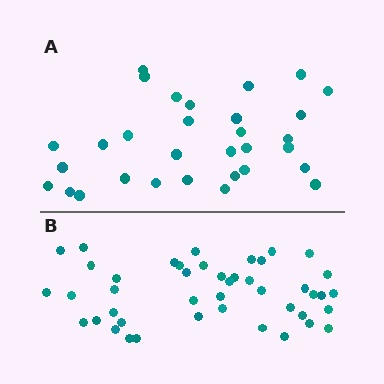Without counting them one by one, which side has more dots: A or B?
Region B (the bottom region) has more dots.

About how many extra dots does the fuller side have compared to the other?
Region B has approximately 15 more dots than region A.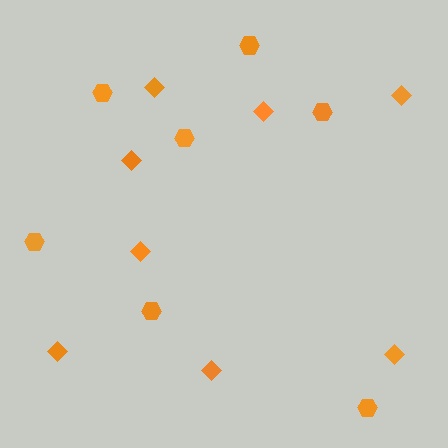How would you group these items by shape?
There are 2 groups: one group of hexagons (7) and one group of diamonds (8).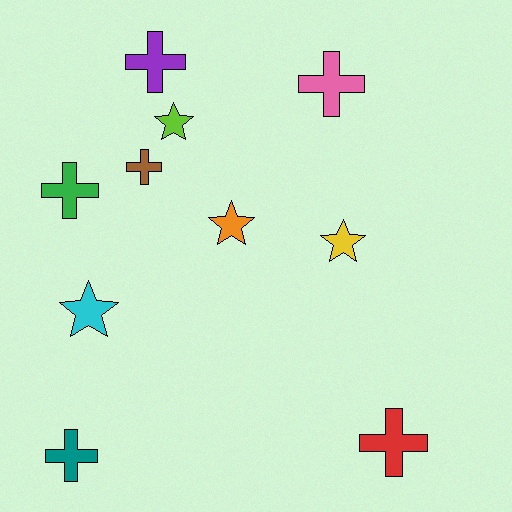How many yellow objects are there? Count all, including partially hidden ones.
There is 1 yellow object.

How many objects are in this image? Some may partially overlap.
There are 10 objects.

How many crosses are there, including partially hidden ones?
There are 6 crosses.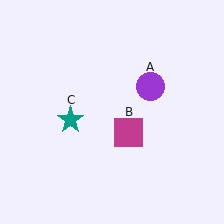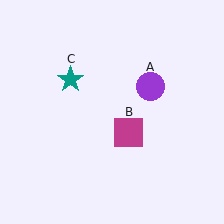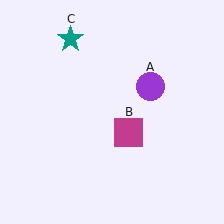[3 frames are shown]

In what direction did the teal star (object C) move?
The teal star (object C) moved up.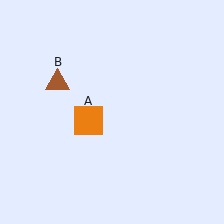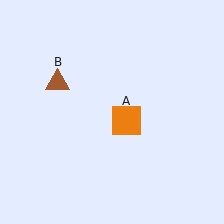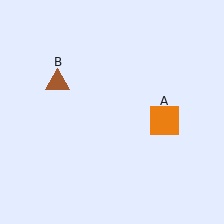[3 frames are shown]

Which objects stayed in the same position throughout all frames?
Brown triangle (object B) remained stationary.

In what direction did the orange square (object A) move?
The orange square (object A) moved right.